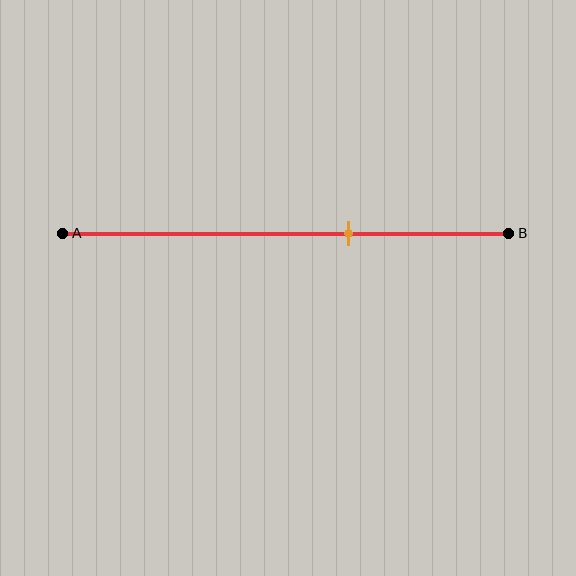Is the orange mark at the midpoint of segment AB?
No, the mark is at about 65% from A, not at the 50% midpoint.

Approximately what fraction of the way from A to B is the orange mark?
The orange mark is approximately 65% of the way from A to B.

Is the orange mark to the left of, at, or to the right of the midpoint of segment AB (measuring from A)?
The orange mark is to the right of the midpoint of segment AB.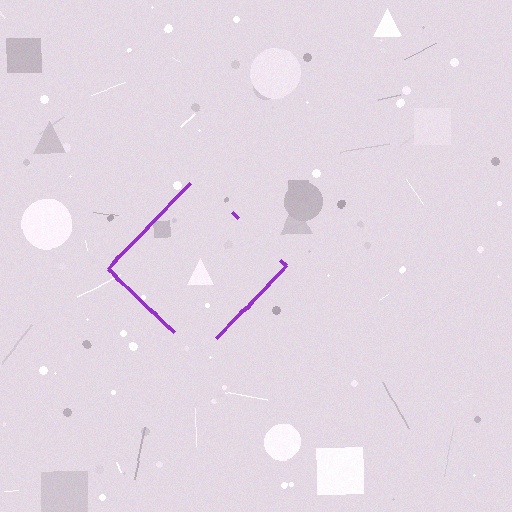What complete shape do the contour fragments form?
The contour fragments form a diamond.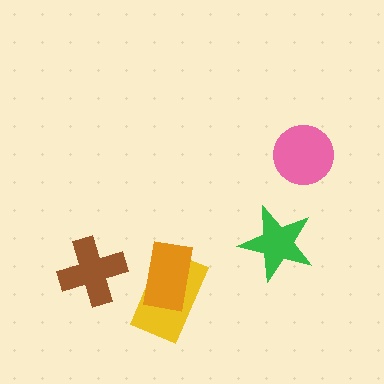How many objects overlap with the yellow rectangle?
1 object overlaps with the yellow rectangle.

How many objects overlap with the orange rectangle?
1 object overlaps with the orange rectangle.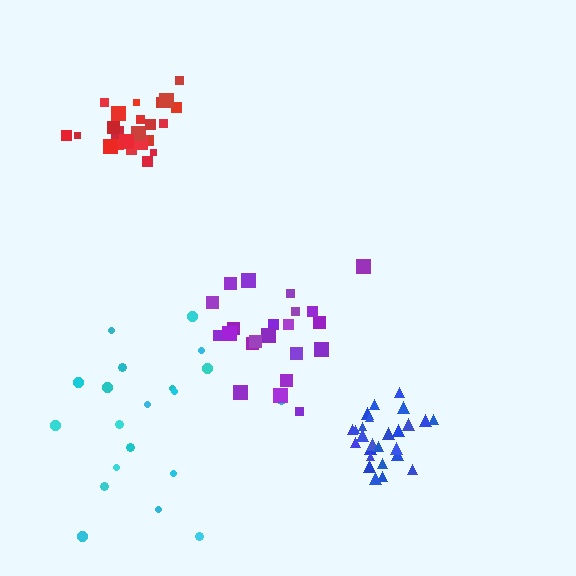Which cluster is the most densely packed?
Red.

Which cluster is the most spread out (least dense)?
Cyan.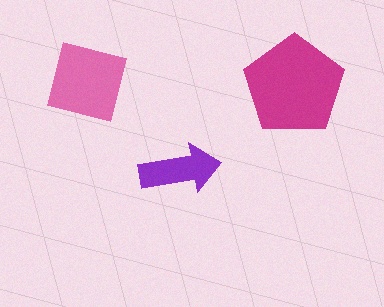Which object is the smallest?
The purple arrow.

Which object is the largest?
The magenta pentagon.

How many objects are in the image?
There are 3 objects in the image.